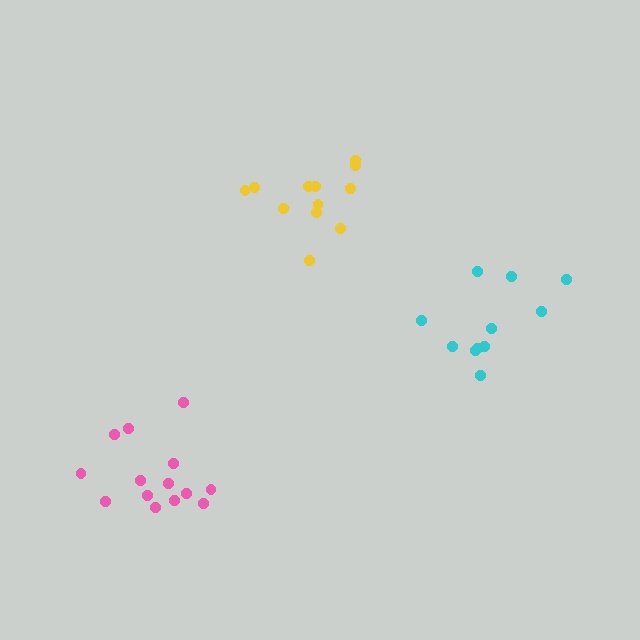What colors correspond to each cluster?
The clusters are colored: cyan, yellow, pink.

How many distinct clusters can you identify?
There are 3 distinct clusters.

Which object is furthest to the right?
The cyan cluster is rightmost.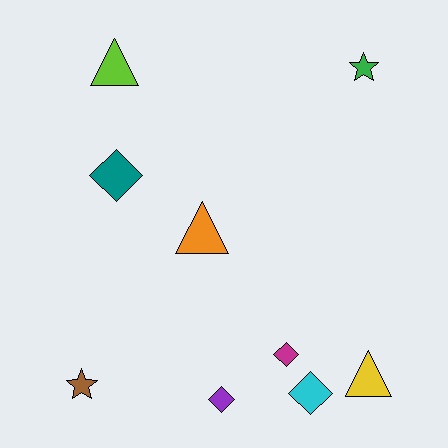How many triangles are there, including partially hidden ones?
There are 3 triangles.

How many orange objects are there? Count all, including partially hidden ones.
There is 1 orange object.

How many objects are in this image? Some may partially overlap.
There are 9 objects.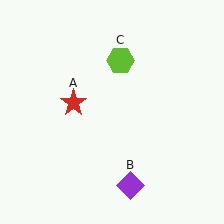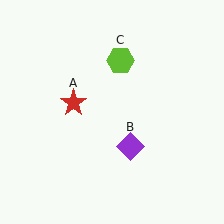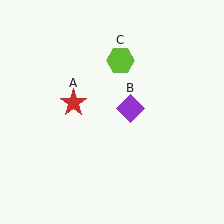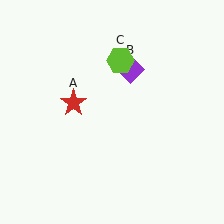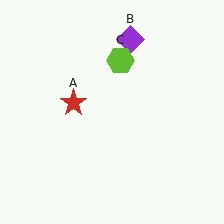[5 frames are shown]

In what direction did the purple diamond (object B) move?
The purple diamond (object B) moved up.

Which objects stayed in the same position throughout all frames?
Red star (object A) and lime hexagon (object C) remained stationary.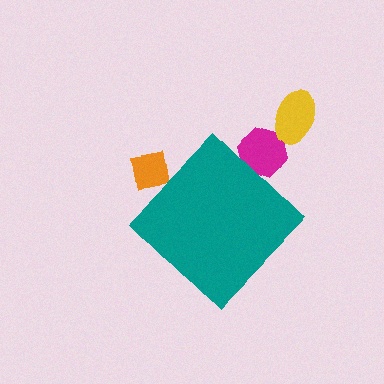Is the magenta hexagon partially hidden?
Yes, the magenta hexagon is partially hidden behind the teal diamond.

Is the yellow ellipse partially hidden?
No, the yellow ellipse is fully visible.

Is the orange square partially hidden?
Yes, the orange square is partially hidden behind the teal diamond.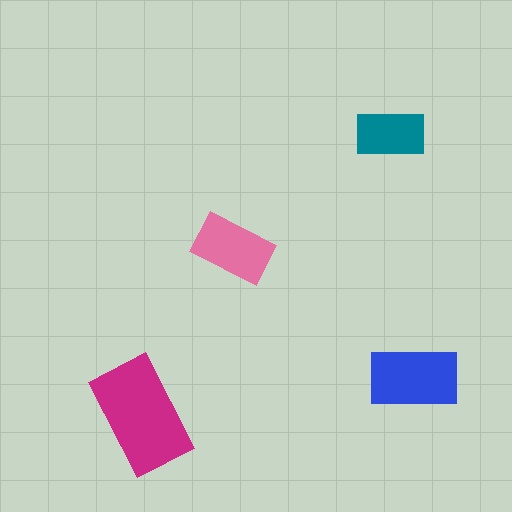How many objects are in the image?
There are 4 objects in the image.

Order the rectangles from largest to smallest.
the magenta one, the blue one, the pink one, the teal one.